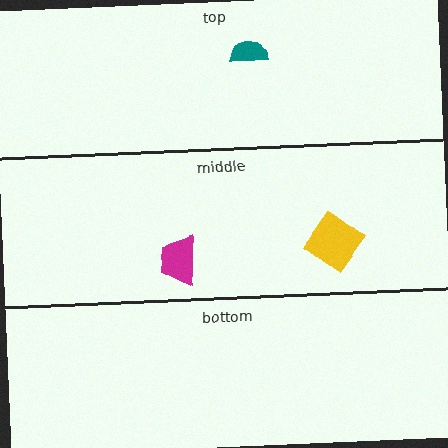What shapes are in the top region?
The teal semicircle.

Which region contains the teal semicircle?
The top region.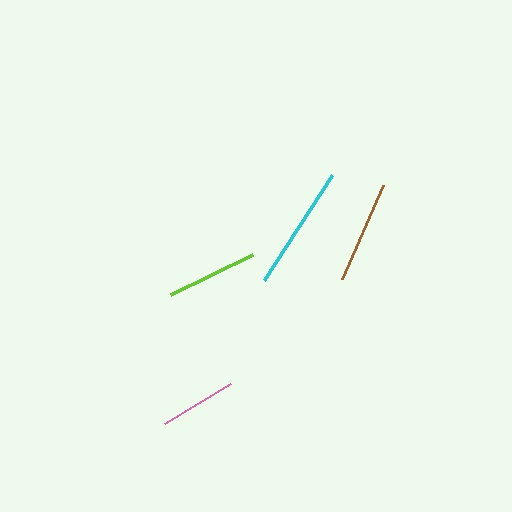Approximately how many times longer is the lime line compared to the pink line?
The lime line is approximately 1.2 times the length of the pink line.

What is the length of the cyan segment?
The cyan segment is approximately 125 pixels long.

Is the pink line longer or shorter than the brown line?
The brown line is longer than the pink line.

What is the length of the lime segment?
The lime segment is approximately 91 pixels long.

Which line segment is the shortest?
The pink line is the shortest at approximately 77 pixels.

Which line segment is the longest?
The cyan line is the longest at approximately 125 pixels.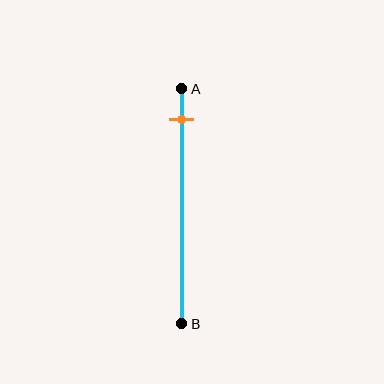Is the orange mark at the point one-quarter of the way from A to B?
No, the mark is at about 15% from A, not at the 25% one-quarter point.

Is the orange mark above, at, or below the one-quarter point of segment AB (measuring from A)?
The orange mark is above the one-quarter point of segment AB.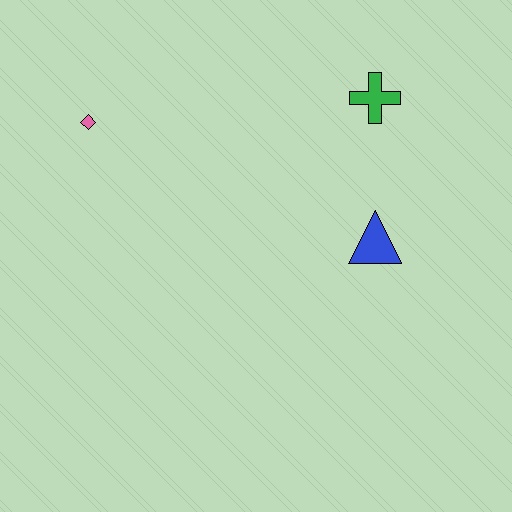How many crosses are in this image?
There is 1 cross.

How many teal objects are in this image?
There are no teal objects.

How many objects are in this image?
There are 3 objects.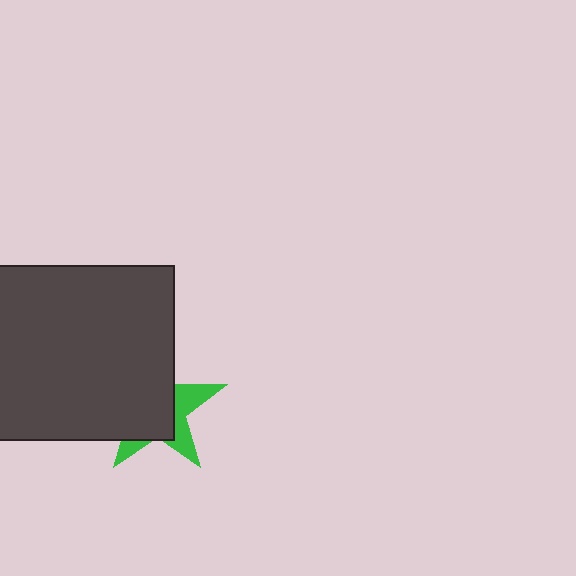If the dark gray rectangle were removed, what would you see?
You would see the complete green star.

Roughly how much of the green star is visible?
A small part of it is visible (roughly 33%).